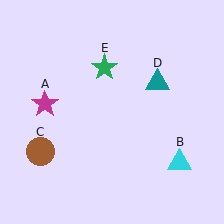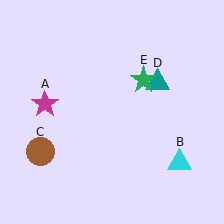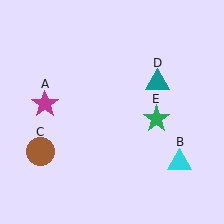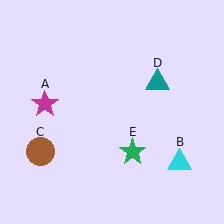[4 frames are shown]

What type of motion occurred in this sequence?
The green star (object E) rotated clockwise around the center of the scene.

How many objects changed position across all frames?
1 object changed position: green star (object E).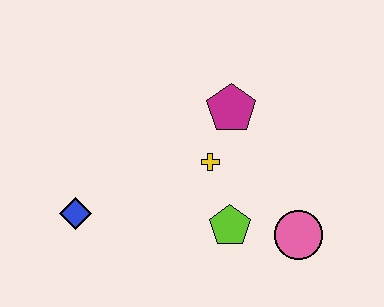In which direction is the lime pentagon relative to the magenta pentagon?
The lime pentagon is below the magenta pentagon.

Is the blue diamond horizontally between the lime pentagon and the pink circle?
No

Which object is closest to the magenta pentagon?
The yellow cross is closest to the magenta pentagon.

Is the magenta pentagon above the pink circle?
Yes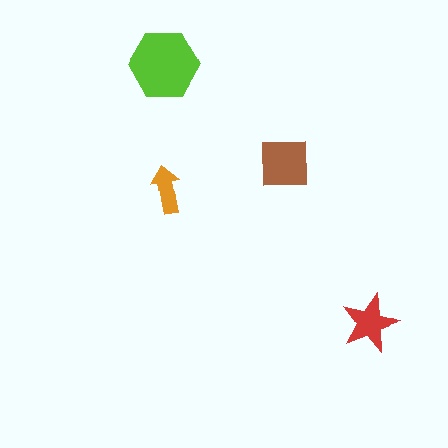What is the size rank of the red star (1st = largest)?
3rd.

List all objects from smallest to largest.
The orange arrow, the red star, the brown square, the lime hexagon.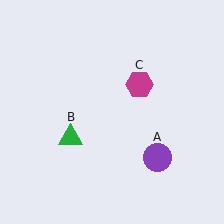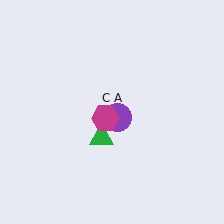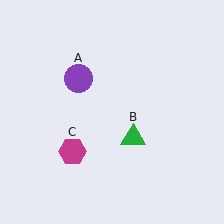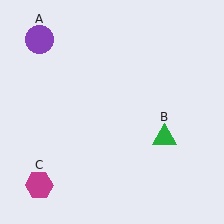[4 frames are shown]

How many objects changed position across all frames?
3 objects changed position: purple circle (object A), green triangle (object B), magenta hexagon (object C).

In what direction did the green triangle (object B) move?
The green triangle (object B) moved right.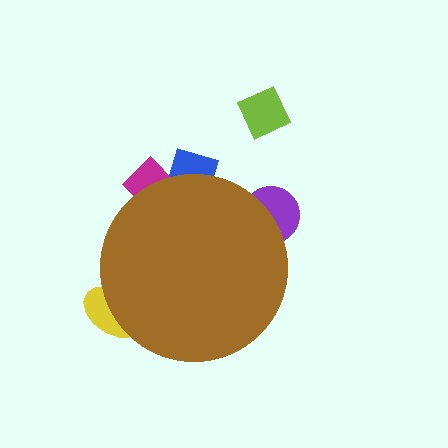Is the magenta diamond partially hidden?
Yes, the magenta diamond is partially hidden behind the brown circle.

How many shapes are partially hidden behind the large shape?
4 shapes are partially hidden.